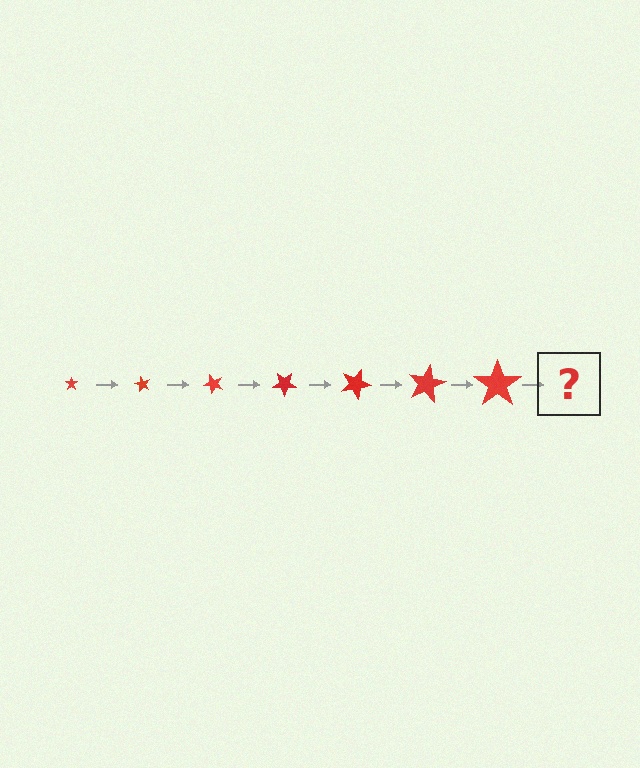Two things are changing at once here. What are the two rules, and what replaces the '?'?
The two rules are that the star grows larger each step and it rotates 60 degrees each step. The '?' should be a star, larger than the previous one and rotated 420 degrees from the start.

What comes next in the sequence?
The next element should be a star, larger than the previous one and rotated 420 degrees from the start.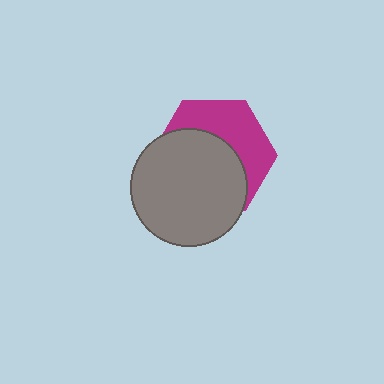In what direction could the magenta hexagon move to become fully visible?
The magenta hexagon could move toward the upper-right. That would shift it out from behind the gray circle entirely.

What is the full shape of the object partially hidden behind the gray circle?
The partially hidden object is a magenta hexagon.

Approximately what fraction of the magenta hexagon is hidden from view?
Roughly 58% of the magenta hexagon is hidden behind the gray circle.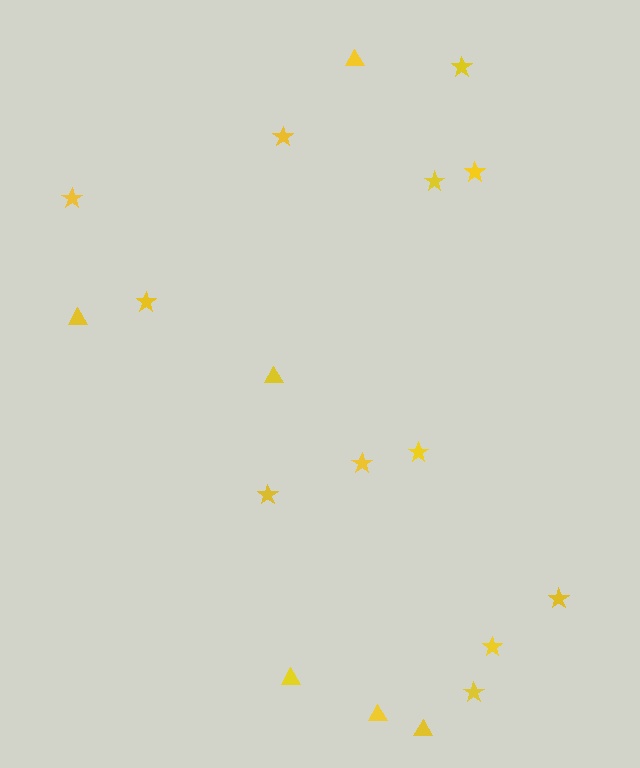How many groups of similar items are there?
There are 2 groups: one group of stars (12) and one group of triangles (6).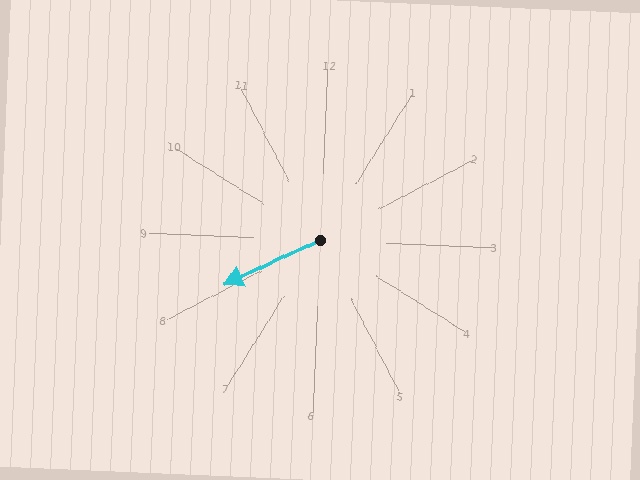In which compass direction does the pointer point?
Southwest.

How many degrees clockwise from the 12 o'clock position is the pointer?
Approximately 243 degrees.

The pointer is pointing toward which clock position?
Roughly 8 o'clock.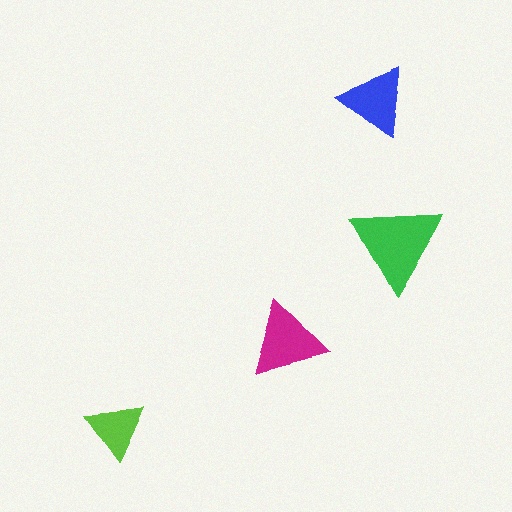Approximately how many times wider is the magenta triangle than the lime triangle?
About 1.5 times wider.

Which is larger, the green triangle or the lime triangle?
The green one.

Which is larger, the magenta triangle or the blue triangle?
The magenta one.